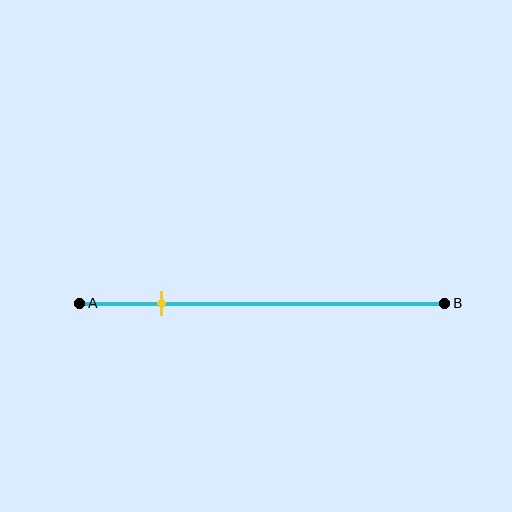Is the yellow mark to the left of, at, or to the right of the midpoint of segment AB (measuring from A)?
The yellow mark is to the left of the midpoint of segment AB.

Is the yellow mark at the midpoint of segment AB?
No, the mark is at about 20% from A, not at the 50% midpoint.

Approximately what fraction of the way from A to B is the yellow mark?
The yellow mark is approximately 20% of the way from A to B.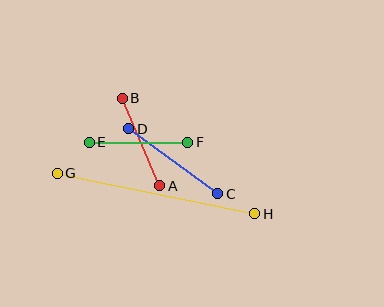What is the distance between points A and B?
The distance is approximately 95 pixels.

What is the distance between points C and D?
The distance is approximately 110 pixels.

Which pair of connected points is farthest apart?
Points G and H are farthest apart.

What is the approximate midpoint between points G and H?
The midpoint is at approximately (156, 194) pixels.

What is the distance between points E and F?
The distance is approximately 98 pixels.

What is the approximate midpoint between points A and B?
The midpoint is at approximately (141, 142) pixels.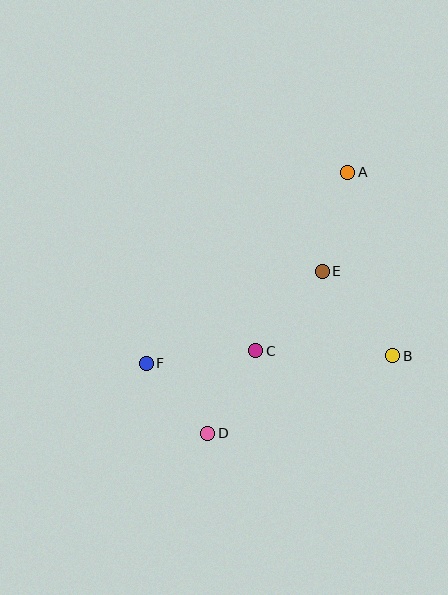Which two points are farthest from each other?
Points A and D are farthest from each other.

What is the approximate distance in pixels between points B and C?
The distance between B and C is approximately 137 pixels.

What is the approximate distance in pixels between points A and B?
The distance between A and B is approximately 189 pixels.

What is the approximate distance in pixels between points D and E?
The distance between D and E is approximately 198 pixels.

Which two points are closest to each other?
Points D and F are closest to each other.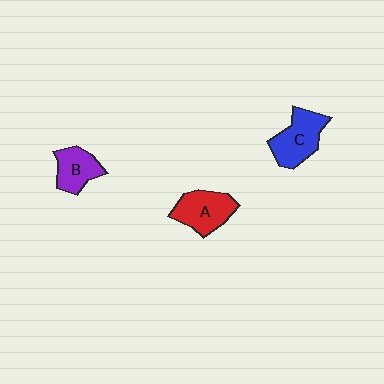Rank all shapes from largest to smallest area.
From largest to smallest: C (blue), A (red), B (purple).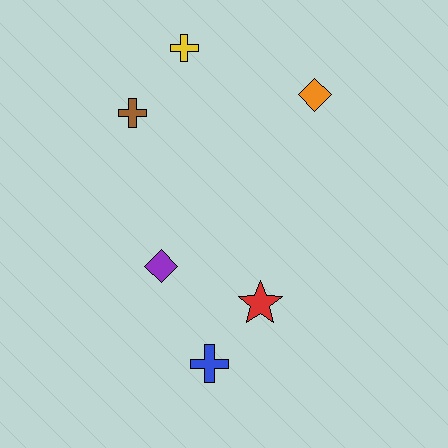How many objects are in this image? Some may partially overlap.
There are 6 objects.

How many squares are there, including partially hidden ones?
There are no squares.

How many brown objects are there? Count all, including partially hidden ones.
There is 1 brown object.